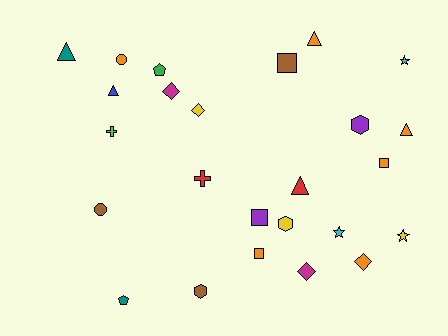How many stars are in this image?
There are 3 stars.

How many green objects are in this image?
There is 1 green object.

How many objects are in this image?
There are 25 objects.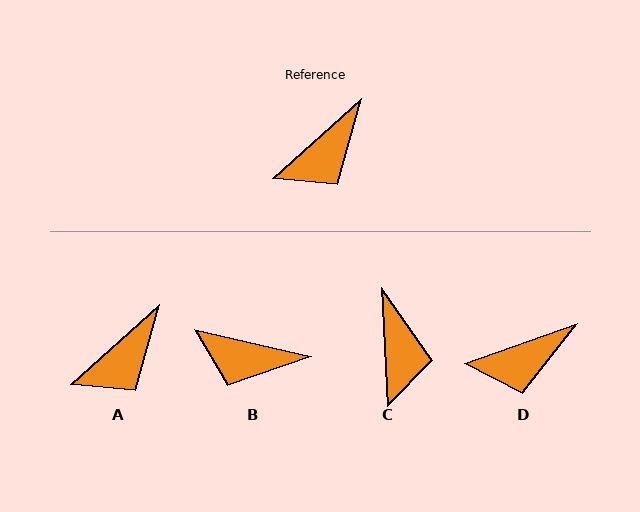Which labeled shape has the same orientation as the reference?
A.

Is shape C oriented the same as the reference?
No, it is off by about 51 degrees.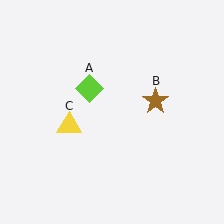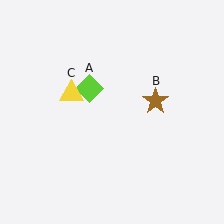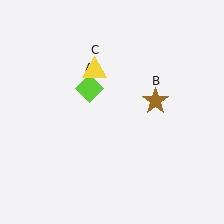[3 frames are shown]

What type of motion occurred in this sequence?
The yellow triangle (object C) rotated clockwise around the center of the scene.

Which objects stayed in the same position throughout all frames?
Lime diamond (object A) and brown star (object B) remained stationary.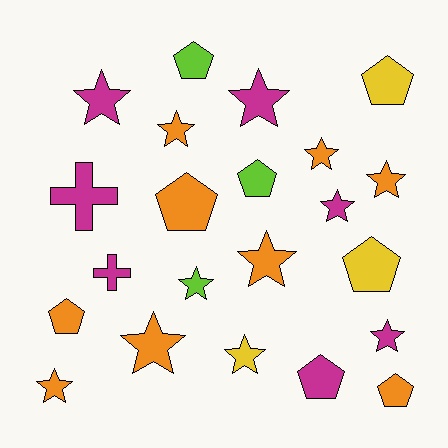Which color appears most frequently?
Orange, with 9 objects.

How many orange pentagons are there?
There are 3 orange pentagons.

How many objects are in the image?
There are 22 objects.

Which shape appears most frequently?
Star, with 12 objects.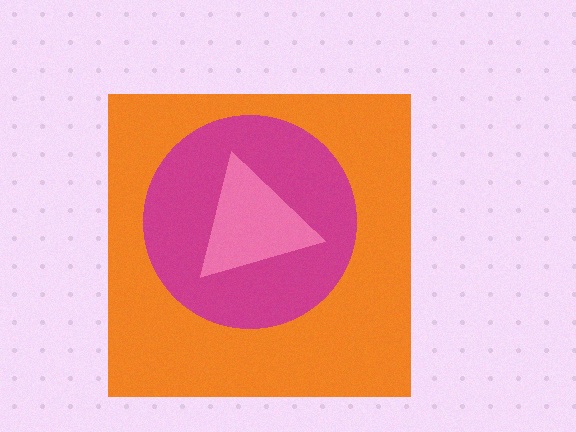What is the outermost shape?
The orange square.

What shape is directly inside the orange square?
The magenta circle.